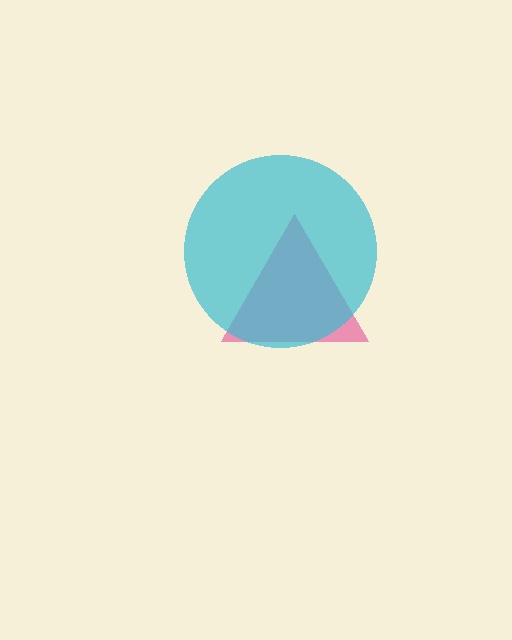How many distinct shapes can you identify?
There are 2 distinct shapes: a pink triangle, a cyan circle.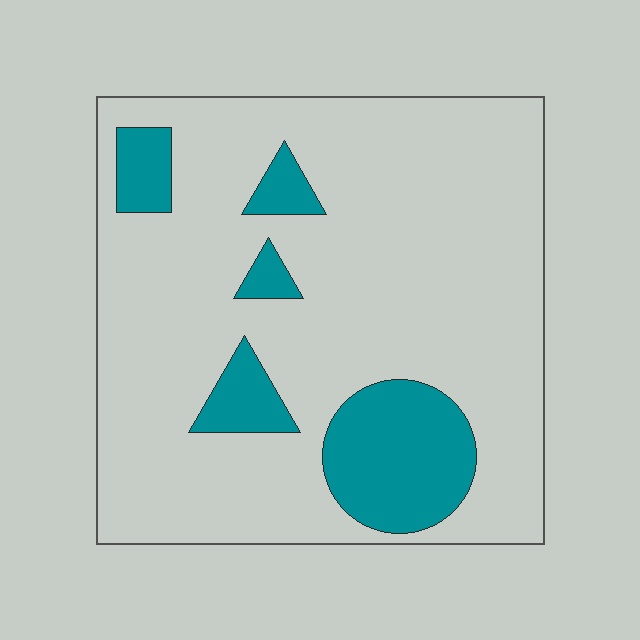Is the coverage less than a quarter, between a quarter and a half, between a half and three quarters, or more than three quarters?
Less than a quarter.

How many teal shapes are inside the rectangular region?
5.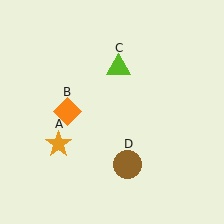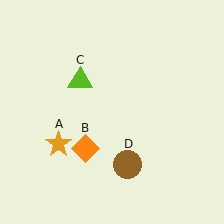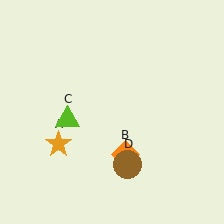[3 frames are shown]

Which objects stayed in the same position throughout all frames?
Orange star (object A) and brown circle (object D) remained stationary.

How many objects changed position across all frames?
2 objects changed position: orange diamond (object B), lime triangle (object C).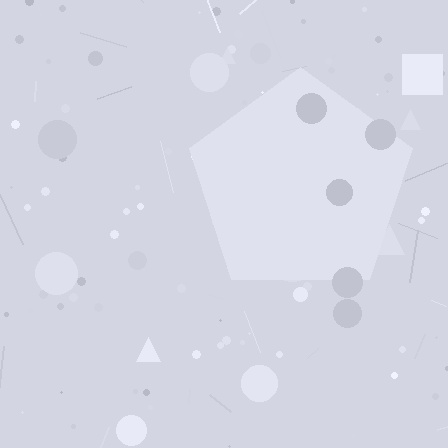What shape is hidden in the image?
A pentagon is hidden in the image.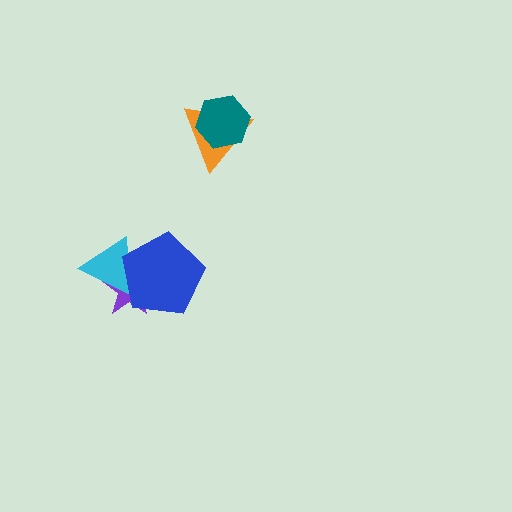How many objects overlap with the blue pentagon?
2 objects overlap with the blue pentagon.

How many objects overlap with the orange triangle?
1 object overlaps with the orange triangle.